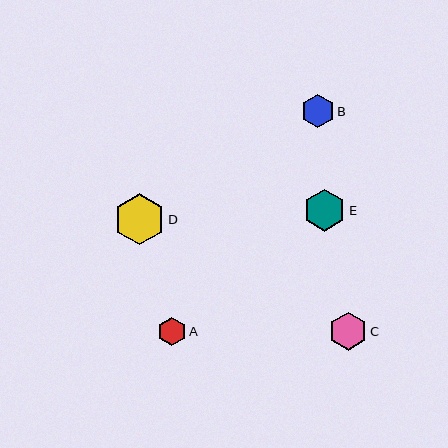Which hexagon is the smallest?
Hexagon A is the smallest with a size of approximately 29 pixels.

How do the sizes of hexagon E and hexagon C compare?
Hexagon E and hexagon C are approximately the same size.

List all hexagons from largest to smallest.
From largest to smallest: D, E, C, B, A.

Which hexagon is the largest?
Hexagon D is the largest with a size of approximately 51 pixels.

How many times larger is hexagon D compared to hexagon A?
Hexagon D is approximately 1.8 times the size of hexagon A.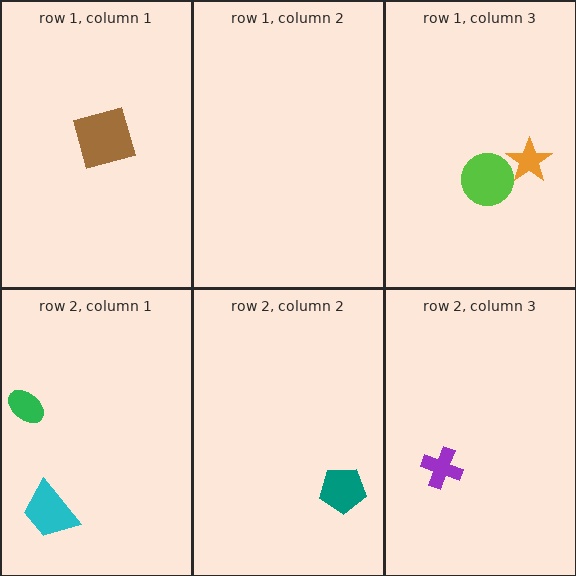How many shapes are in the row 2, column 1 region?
2.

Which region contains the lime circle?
The row 1, column 3 region.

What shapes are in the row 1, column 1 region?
The brown square.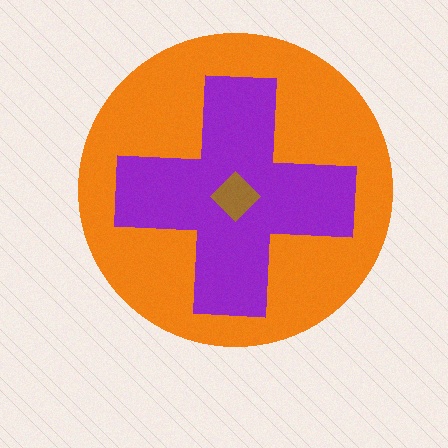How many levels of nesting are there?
3.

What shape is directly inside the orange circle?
The purple cross.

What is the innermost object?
The brown diamond.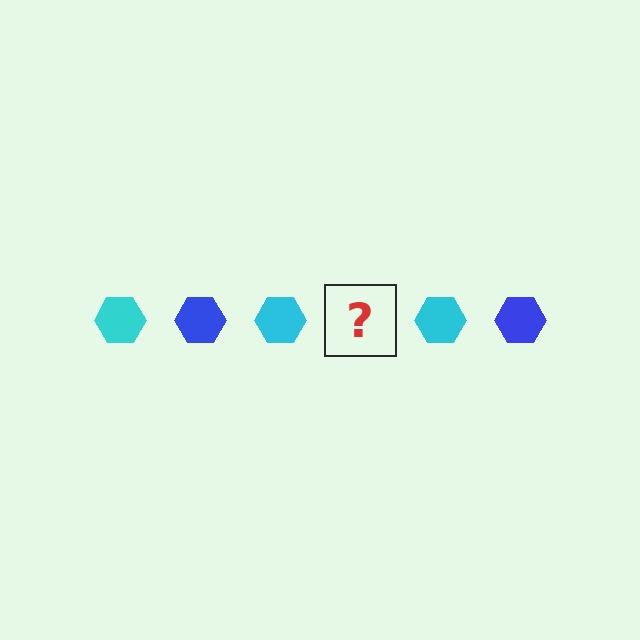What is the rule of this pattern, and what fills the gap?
The rule is that the pattern cycles through cyan, blue hexagons. The gap should be filled with a blue hexagon.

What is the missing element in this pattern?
The missing element is a blue hexagon.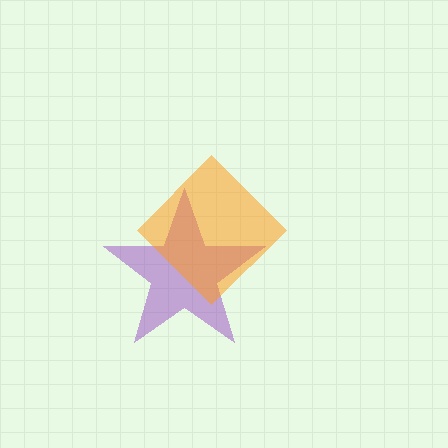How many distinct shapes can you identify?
There are 2 distinct shapes: a purple star, an orange diamond.